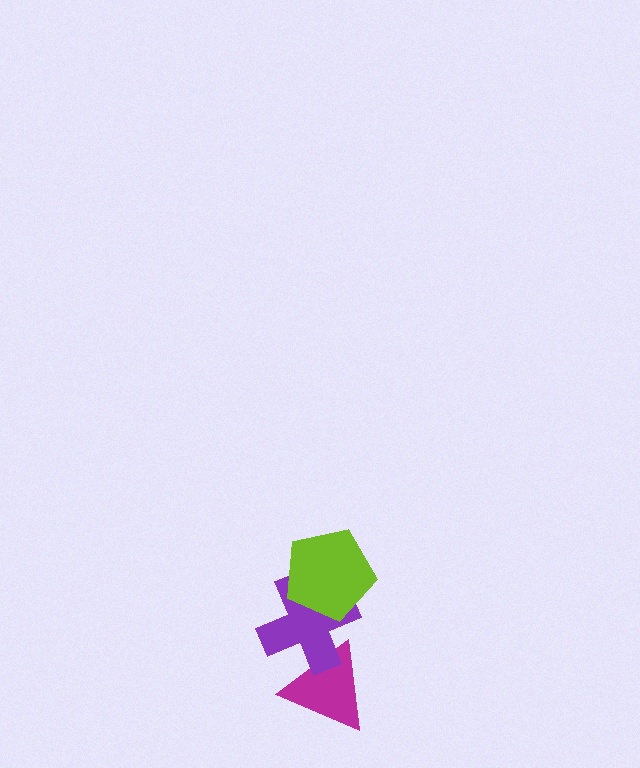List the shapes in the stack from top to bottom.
From top to bottom: the lime pentagon, the purple cross, the magenta triangle.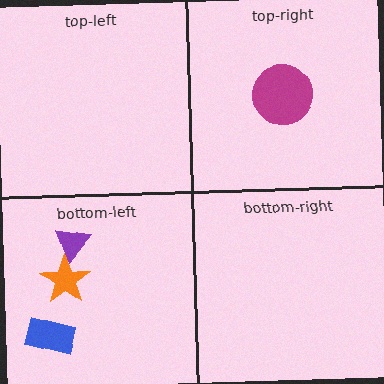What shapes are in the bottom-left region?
The blue rectangle, the purple triangle, the orange star.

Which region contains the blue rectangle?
The bottom-left region.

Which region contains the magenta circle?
The top-right region.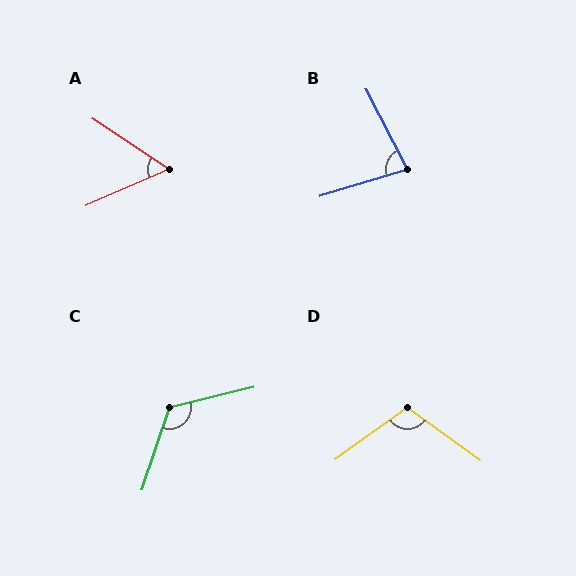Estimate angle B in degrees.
Approximately 79 degrees.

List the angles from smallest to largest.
A (57°), B (79°), D (108°), C (122°).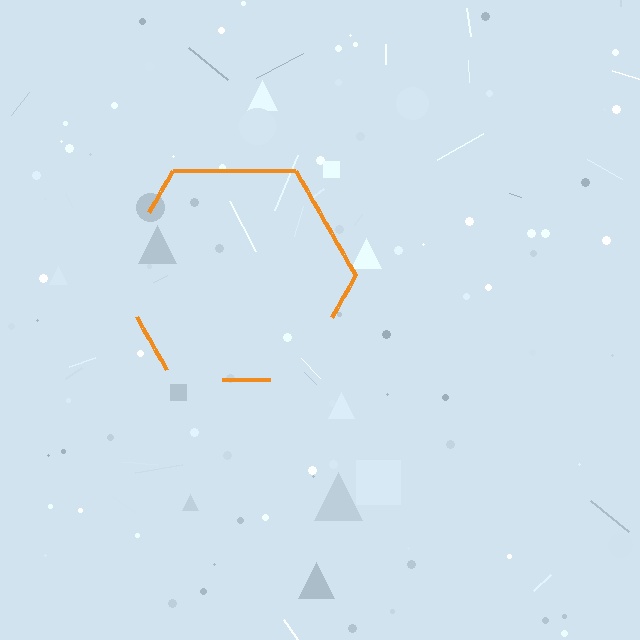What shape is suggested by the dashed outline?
The dashed outline suggests a hexagon.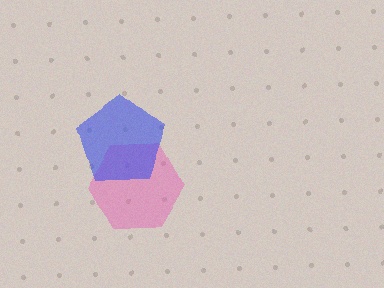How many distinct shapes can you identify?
There are 2 distinct shapes: a pink hexagon, a blue pentagon.